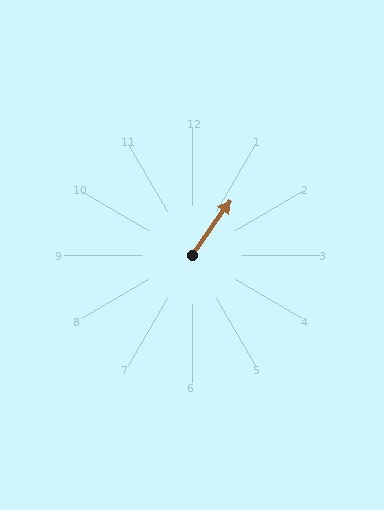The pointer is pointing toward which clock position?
Roughly 1 o'clock.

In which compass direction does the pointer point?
Northeast.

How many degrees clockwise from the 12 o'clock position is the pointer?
Approximately 35 degrees.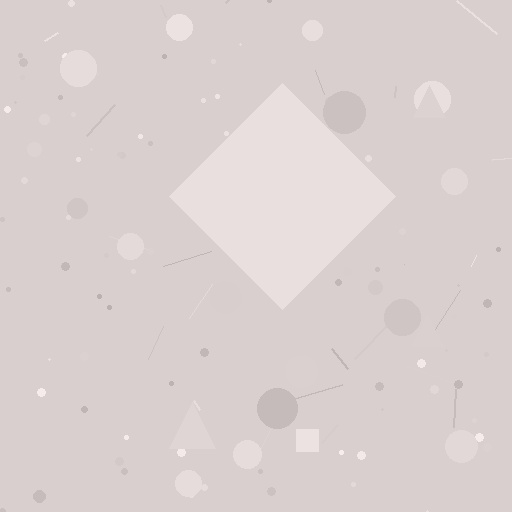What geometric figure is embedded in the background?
A diamond is embedded in the background.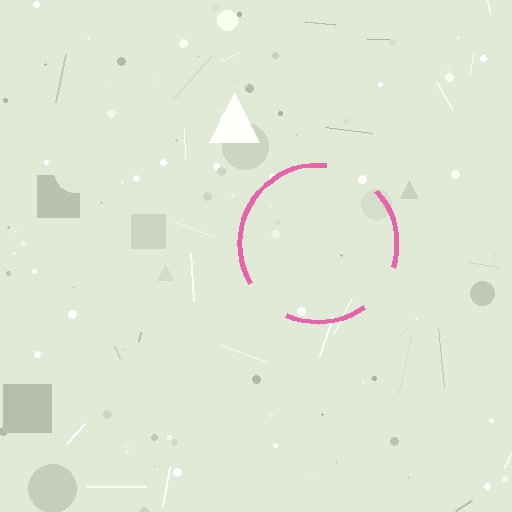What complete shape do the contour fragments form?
The contour fragments form a circle.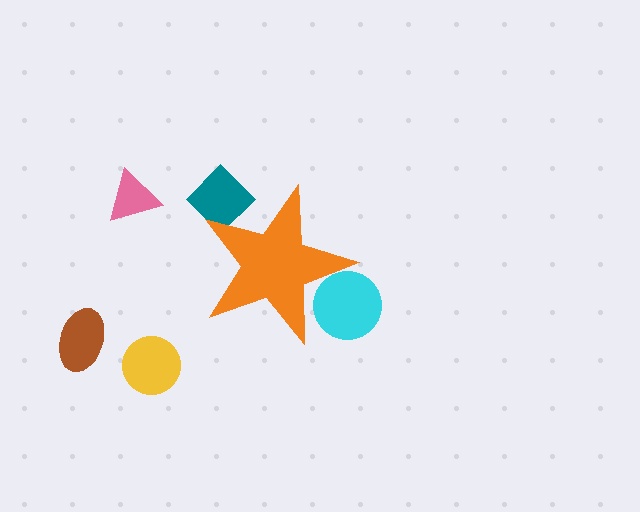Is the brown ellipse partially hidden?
No, the brown ellipse is fully visible.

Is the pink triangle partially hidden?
No, the pink triangle is fully visible.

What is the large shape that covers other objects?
An orange star.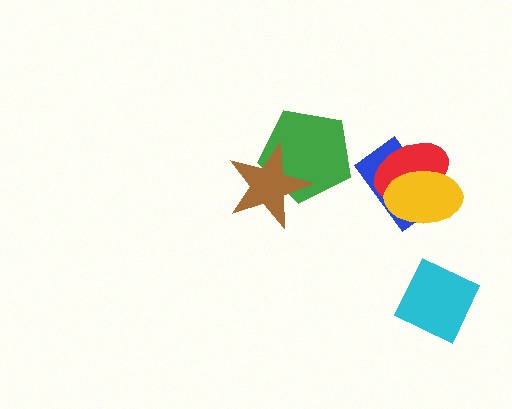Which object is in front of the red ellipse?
The yellow ellipse is in front of the red ellipse.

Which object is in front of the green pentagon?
The brown star is in front of the green pentagon.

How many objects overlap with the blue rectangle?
2 objects overlap with the blue rectangle.